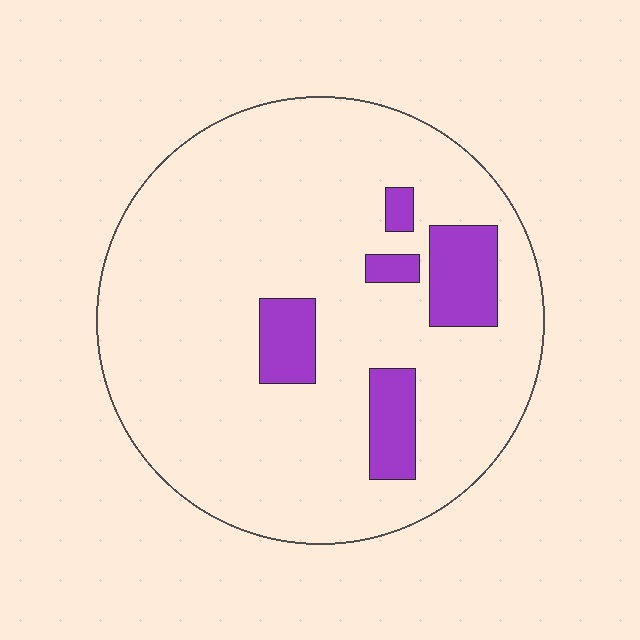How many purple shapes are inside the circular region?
5.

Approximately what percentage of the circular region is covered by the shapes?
Approximately 15%.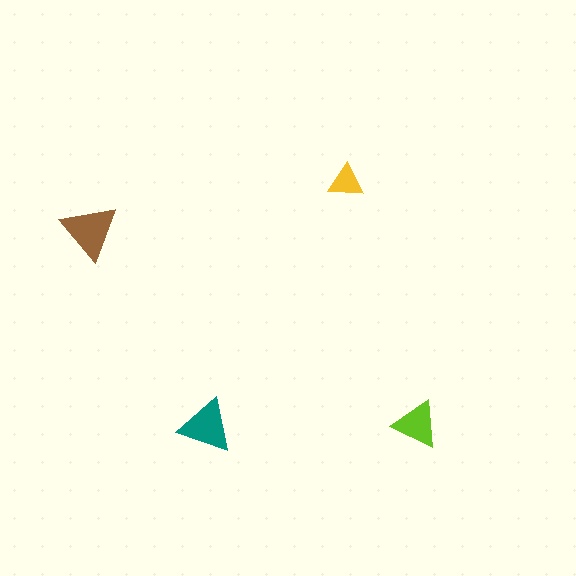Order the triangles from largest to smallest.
the brown one, the teal one, the lime one, the yellow one.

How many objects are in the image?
There are 4 objects in the image.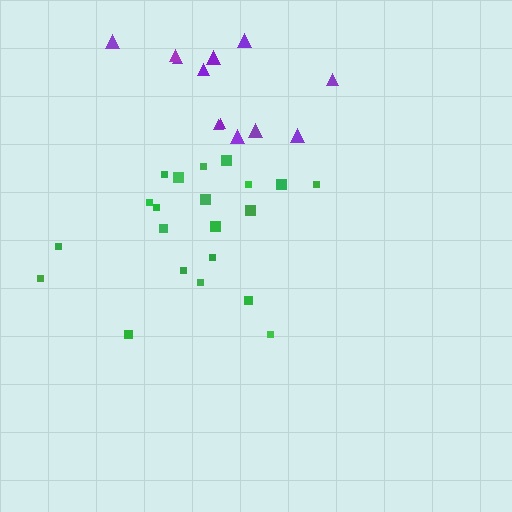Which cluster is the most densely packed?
Purple.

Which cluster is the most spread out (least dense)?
Green.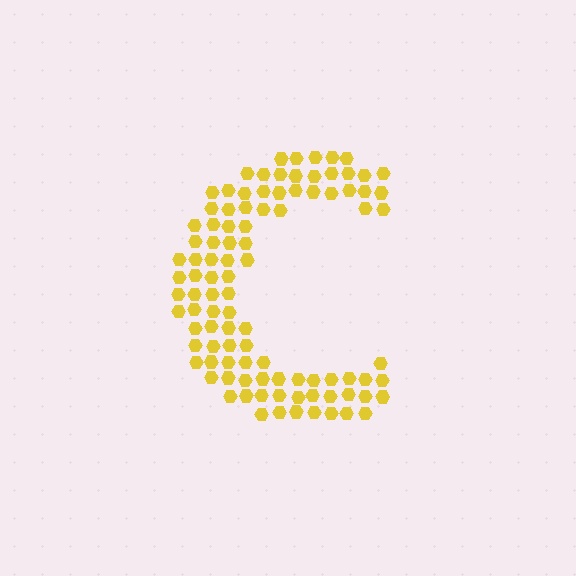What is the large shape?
The large shape is the letter C.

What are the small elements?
The small elements are hexagons.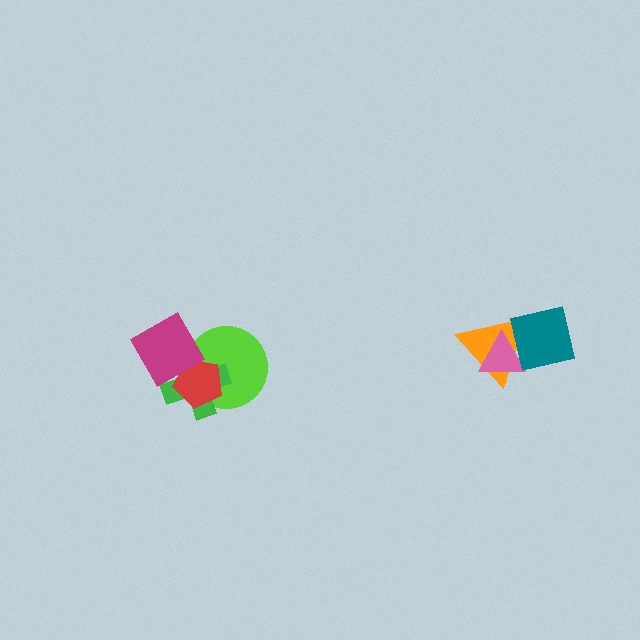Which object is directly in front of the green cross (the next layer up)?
The red pentagon is directly in front of the green cross.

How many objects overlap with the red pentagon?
3 objects overlap with the red pentagon.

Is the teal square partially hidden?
No, no other shape covers it.